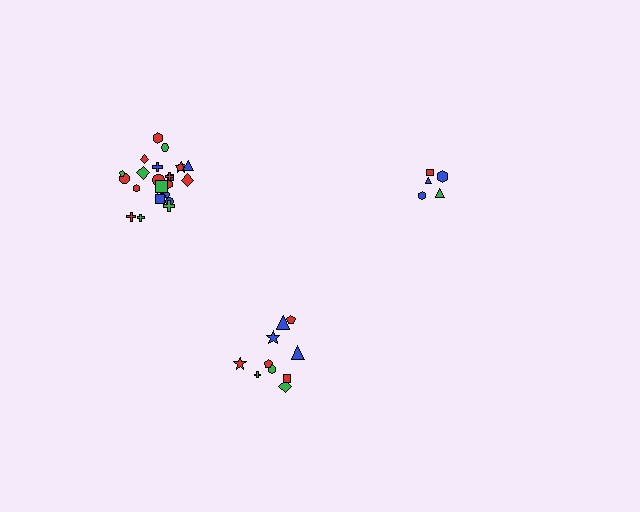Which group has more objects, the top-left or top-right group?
The top-left group.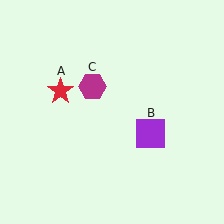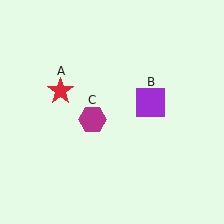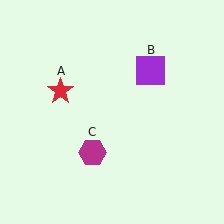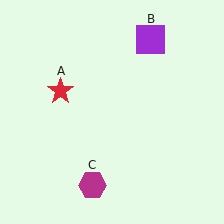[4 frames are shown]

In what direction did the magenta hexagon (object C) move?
The magenta hexagon (object C) moved down.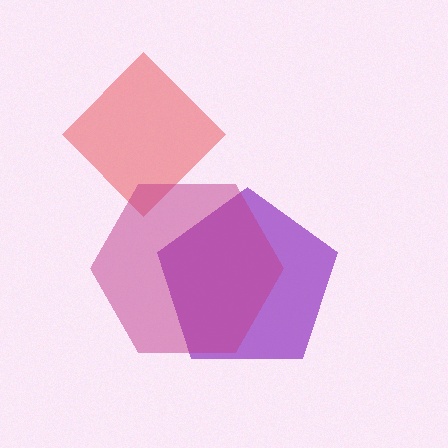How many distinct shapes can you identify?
There are 3 distinct shapes: a red diamond, a purple pentagon, a magenta hexagon.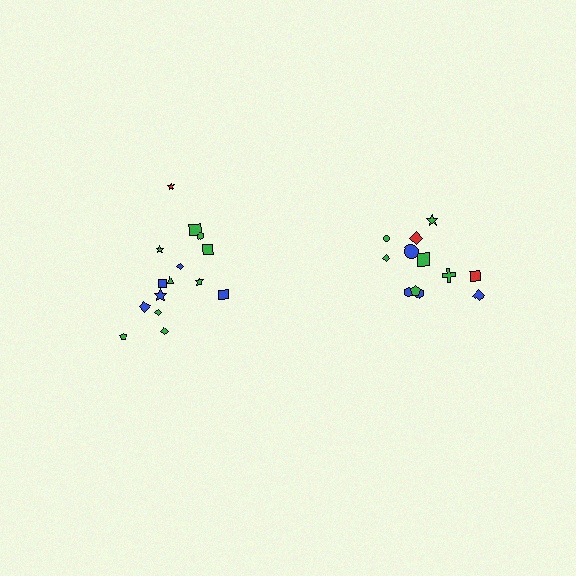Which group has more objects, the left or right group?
The left group.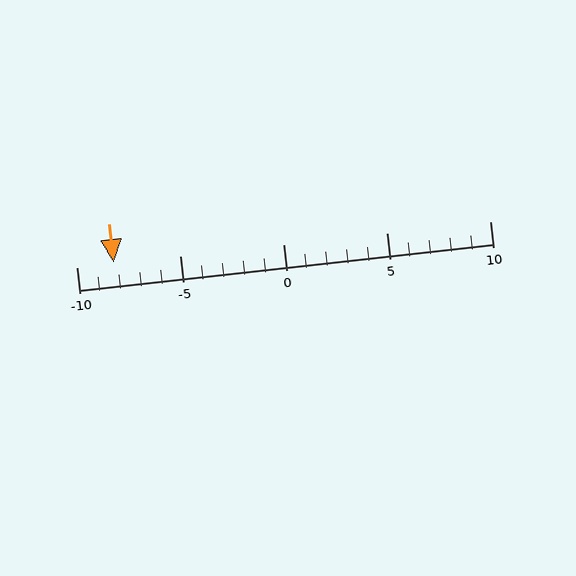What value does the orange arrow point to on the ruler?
The orange arrow points to approximately -8.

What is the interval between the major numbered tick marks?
The major tick marks are spaced 5 units apart.